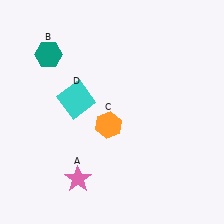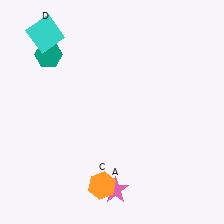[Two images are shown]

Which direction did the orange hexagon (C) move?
The orange hexagon (C) moved down.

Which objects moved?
The objects that moved are: the pink star (A), the orange hexagon (C), the cyan square (D).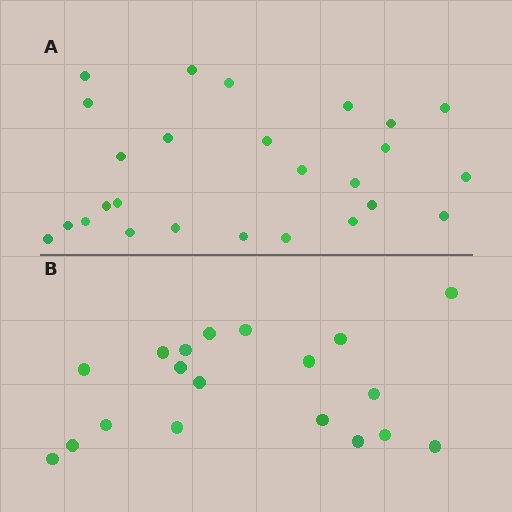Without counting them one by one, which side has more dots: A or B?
Region A (the top region) has more dots.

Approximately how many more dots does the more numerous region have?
Region A has roughly 8 or so more dots than region B.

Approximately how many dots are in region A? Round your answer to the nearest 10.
About 30 dots. (The exact count is 26, which rounds to 30.)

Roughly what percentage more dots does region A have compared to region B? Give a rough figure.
About 35% more.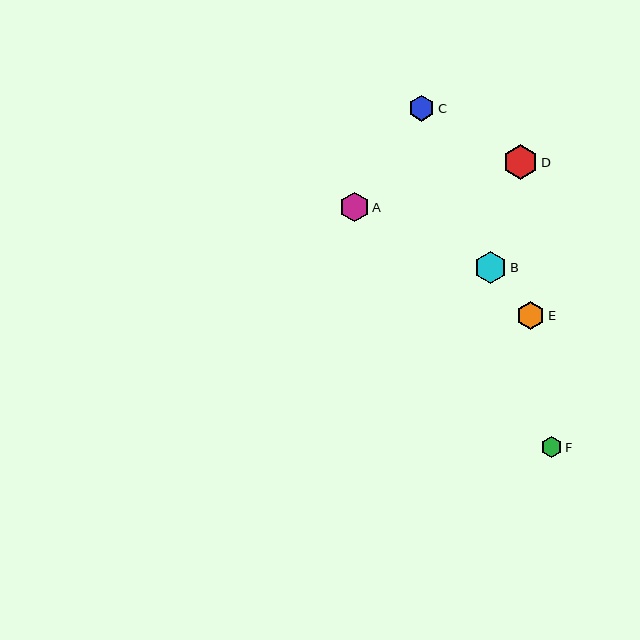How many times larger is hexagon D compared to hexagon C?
Hexagon D is approximately 1.3 times the size of hexagon C.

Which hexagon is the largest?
Hexagon D is the largest with a size of approximately 35 pixels.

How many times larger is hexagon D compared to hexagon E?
Hexagon D is approximately 1.2 times the size of hexagon E.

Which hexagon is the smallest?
Hexagon F is the smallest with a size of approximately 21 pixels.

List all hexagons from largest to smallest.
From largest to smallest: D, B, A, E, C, F.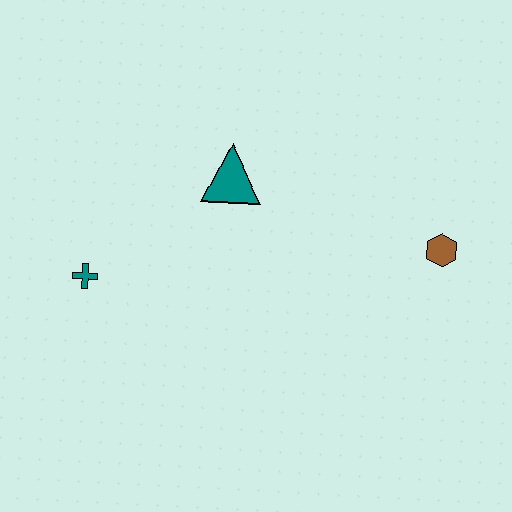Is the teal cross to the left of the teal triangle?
Yes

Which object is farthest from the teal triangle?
The brown hexagon is farthest from the teal triangle.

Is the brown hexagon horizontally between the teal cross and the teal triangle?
No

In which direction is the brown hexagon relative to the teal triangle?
The brown hexagon is to the right of the teal triangle.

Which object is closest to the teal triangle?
The teal cross is closest to the teal triangle.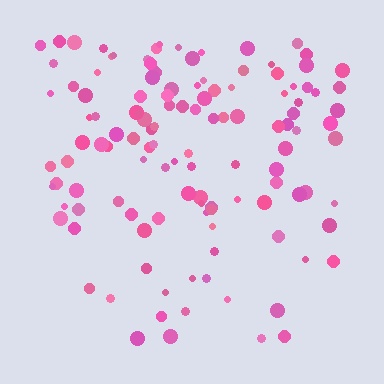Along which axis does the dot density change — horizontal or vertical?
Vertical.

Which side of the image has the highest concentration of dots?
The top.